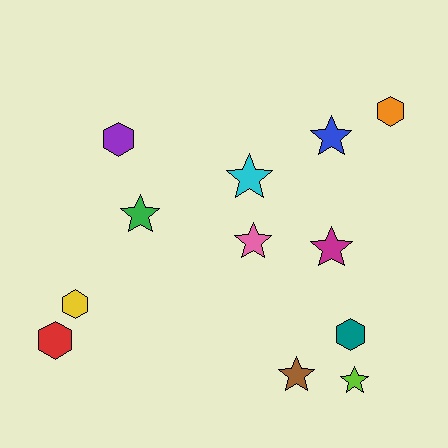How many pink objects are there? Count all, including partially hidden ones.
There is 1 pink object.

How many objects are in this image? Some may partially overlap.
There are 12 objects.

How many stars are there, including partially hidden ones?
There are 7 stars.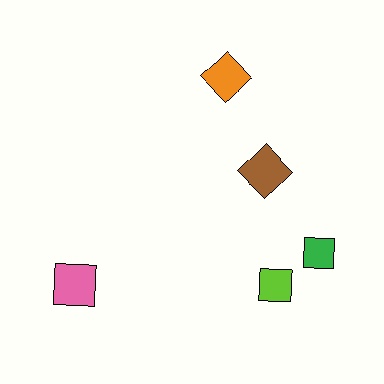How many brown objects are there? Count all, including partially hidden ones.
There is 1 brown object.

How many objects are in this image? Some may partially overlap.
There are 5 objects.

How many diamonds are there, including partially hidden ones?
There are 2 diamonds.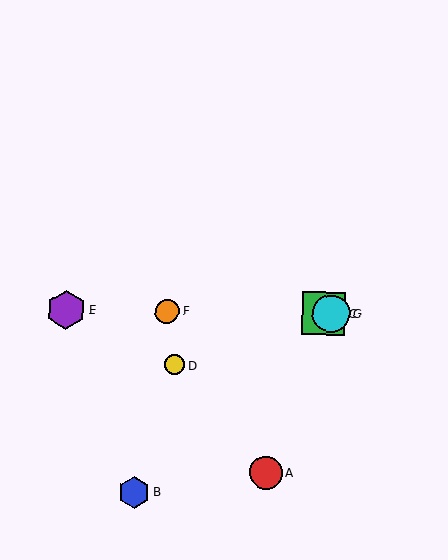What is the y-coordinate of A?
Object A is at y≈473.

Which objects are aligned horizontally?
Objects C, E, F, G are aligned horizontally.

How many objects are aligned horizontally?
4 objects (C, E, F, G) are aligned horizontally.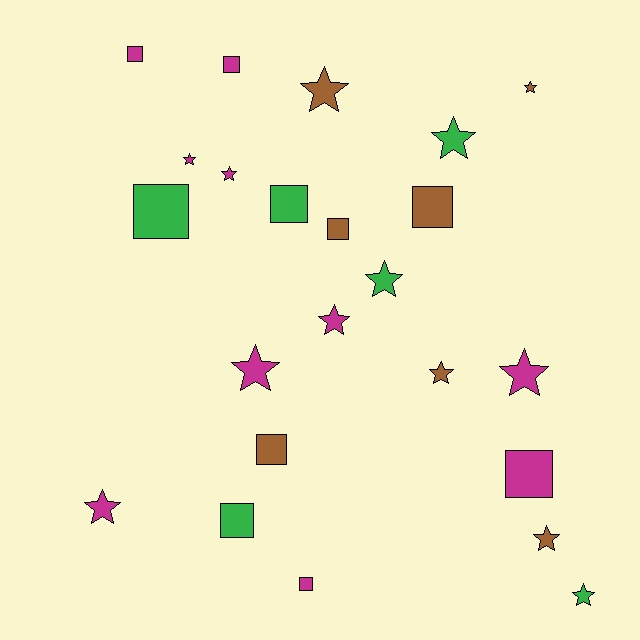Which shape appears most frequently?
Star, with 13 objects.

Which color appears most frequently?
Magenta, with 10 objects.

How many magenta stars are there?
There are 6 magenta stars.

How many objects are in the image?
There are 23 objects.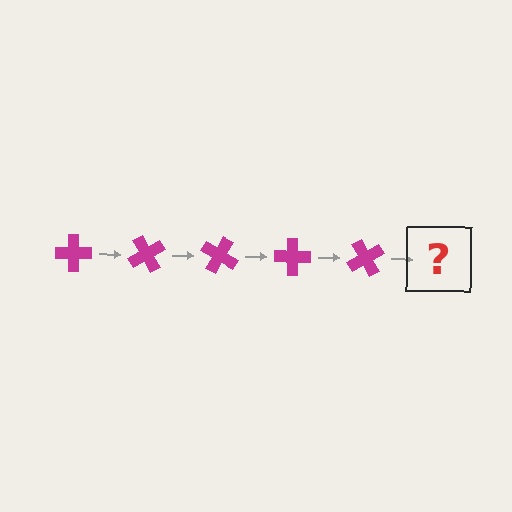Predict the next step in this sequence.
The next step is a magenta cross rotated 300 degrees.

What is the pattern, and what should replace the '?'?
The pattern is that the cross rotates 60 degrees each step. The '?' should be a magenta cross rotated 300 degrees.